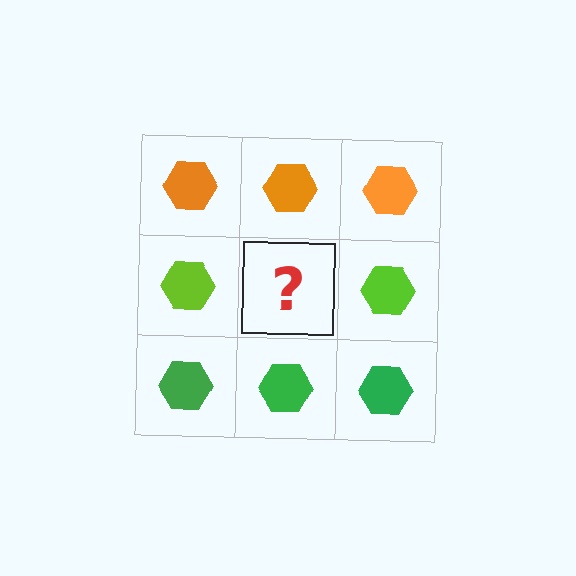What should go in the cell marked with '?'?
The missing cell should contain a lime hexagon.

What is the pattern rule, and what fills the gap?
The rule is that each row has a consistent color. The gap should be filled with a lime hexagon.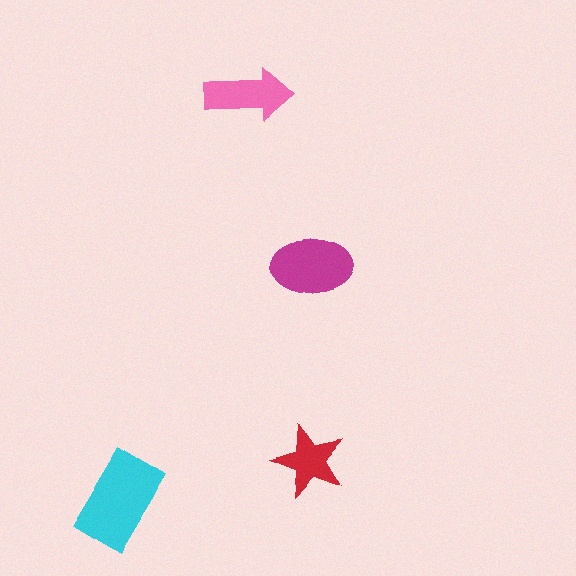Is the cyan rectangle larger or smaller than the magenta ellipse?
Larger.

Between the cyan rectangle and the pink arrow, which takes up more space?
The cyan rectangle.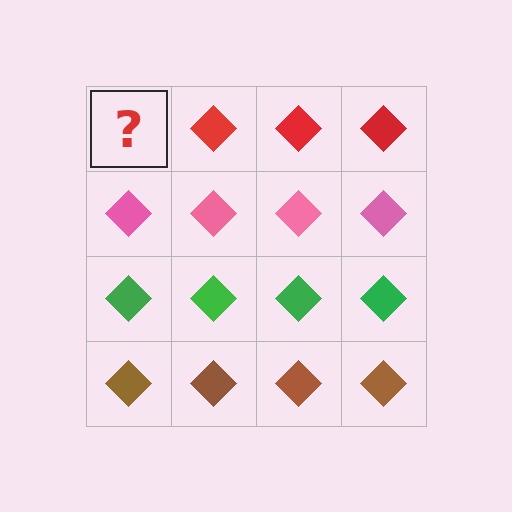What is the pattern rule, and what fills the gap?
The rule is that each row has a consistent color. The gap should be filled with a red diamond.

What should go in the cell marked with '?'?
The missing cell should contain a red diamond.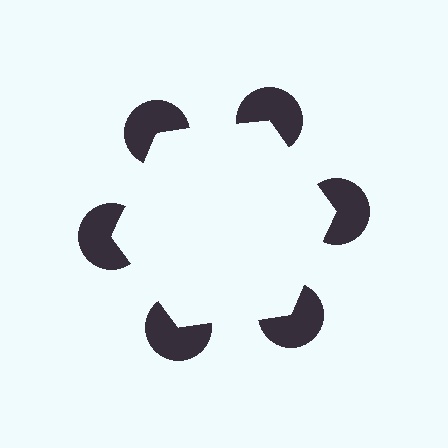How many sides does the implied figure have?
6 sides.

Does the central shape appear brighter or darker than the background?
It typically appears slightly brighter than the background, even though no actual brightness change is drawn.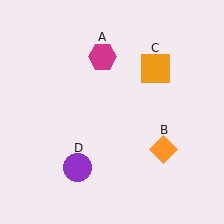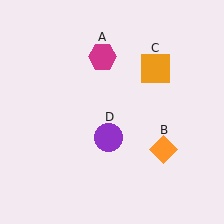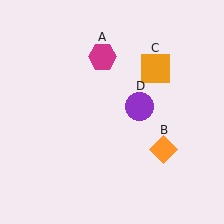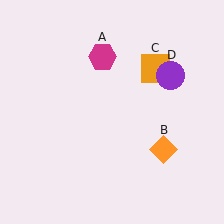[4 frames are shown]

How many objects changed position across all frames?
1 object changed position: purple circle (object D).